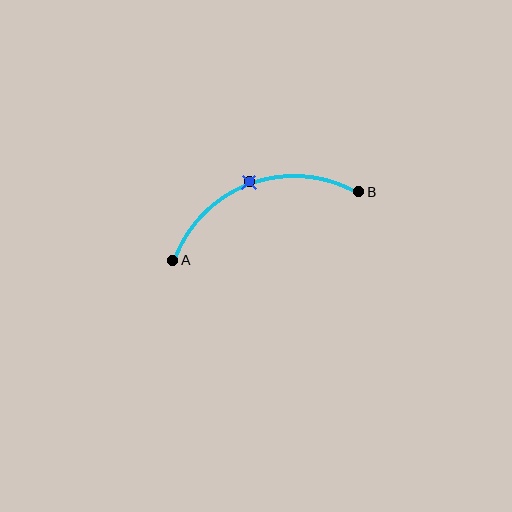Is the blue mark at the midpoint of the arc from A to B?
Yes. The blue mark lies on the arc at equal arc-length from both A and B — it is the arc midpoint.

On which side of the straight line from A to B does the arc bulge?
The arc bulges above the straight line connecting A and B.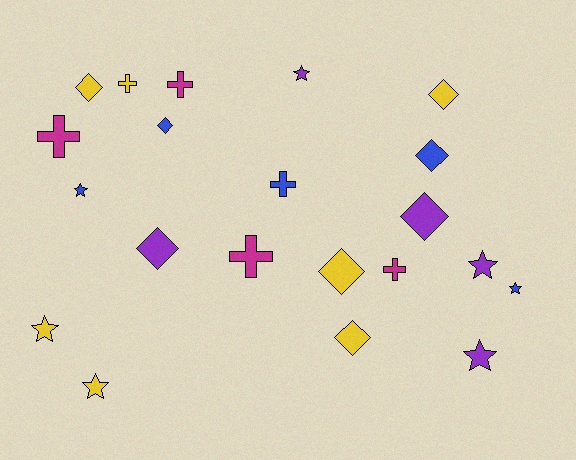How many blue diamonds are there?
There are 2 blue diamonds.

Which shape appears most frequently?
Diamond, with 8 objects.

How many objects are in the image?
There are 21 objects.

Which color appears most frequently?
Yellow, with 7 objects.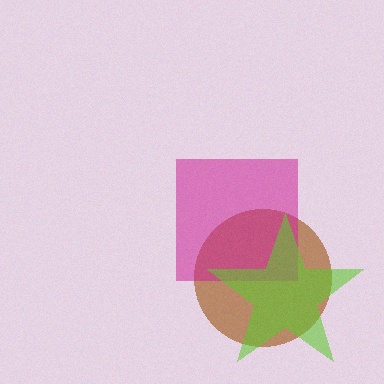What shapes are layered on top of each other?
The layered shapes are: a brown circle, a magenta square, a lime star.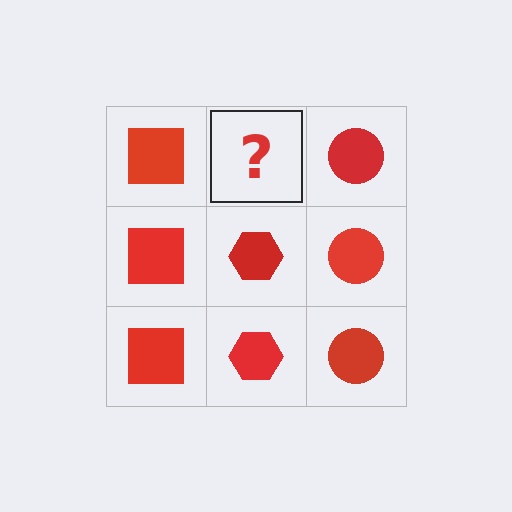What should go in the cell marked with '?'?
The missing cell should contain a red hexagon.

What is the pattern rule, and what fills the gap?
The rule is that each column has a consistent shape. The gap should be filled with a red hexagon.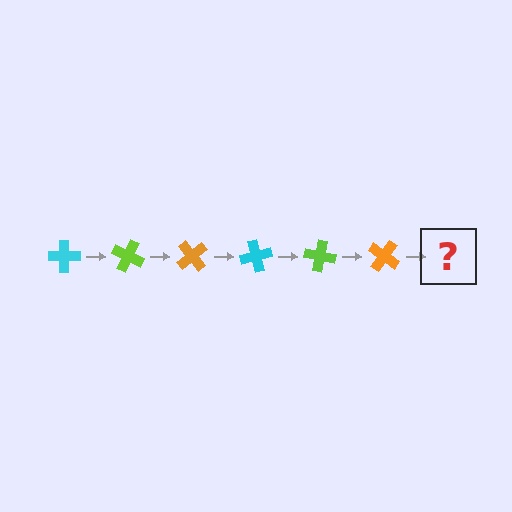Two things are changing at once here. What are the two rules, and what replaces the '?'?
The two rules are that it rotates 25 degrees each step and the color cycles through cyan, lime, and orange. The '?' should be a cyan cross, rotated 150 degrees from the start.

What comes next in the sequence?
The next element should be a cyan cross, rotated 150 degrees from the start.